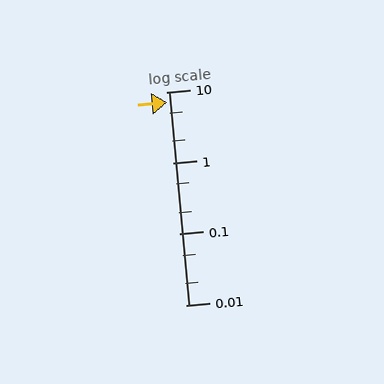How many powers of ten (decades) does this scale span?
The scale spans 3 decades, from 0.01 to 10.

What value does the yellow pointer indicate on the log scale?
The pointer indicates approximately 7.1.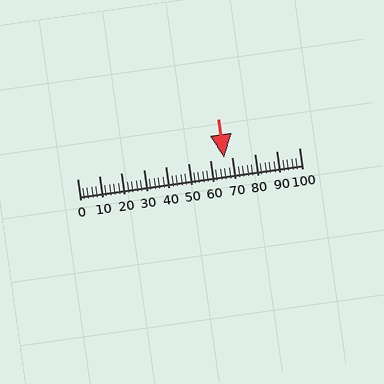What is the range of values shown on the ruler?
The ruler shows values from 0 to 100.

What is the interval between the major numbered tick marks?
The major tick marks are spaced 10 units apart.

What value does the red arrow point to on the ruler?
The red arrow points to approximately 66.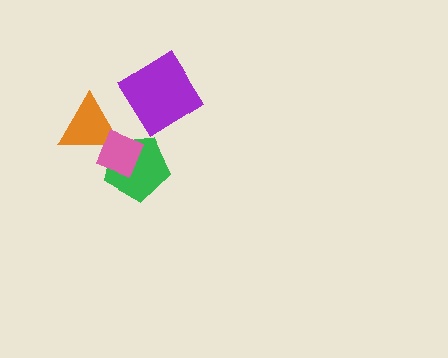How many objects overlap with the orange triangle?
2 objects overlap with the orange triangle.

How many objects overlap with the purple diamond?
0 objects overlap with the purple diamond.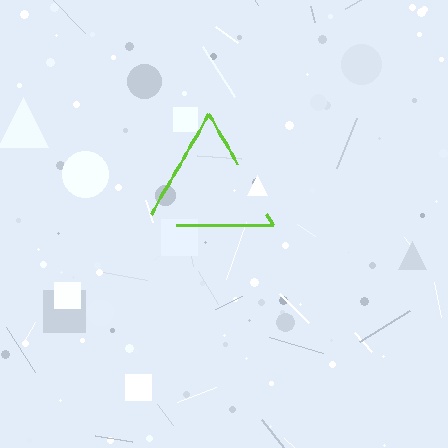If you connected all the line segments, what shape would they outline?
They would outline a triangle.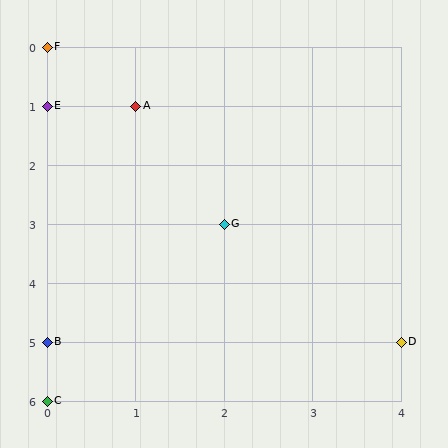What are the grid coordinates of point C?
Point C is at grid coordinates (0, 6).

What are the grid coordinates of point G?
Point G is at grid coordinates (2, 3).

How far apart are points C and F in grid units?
Points C and F are 6 rows apart.